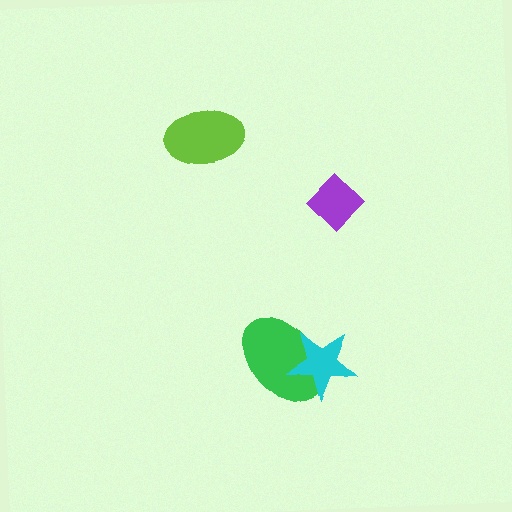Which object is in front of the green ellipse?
The cyan star is in front of the green ellipse.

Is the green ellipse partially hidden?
Yes, it is partially covered by another shape.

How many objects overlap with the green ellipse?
1 object overlaps with the green ellipse.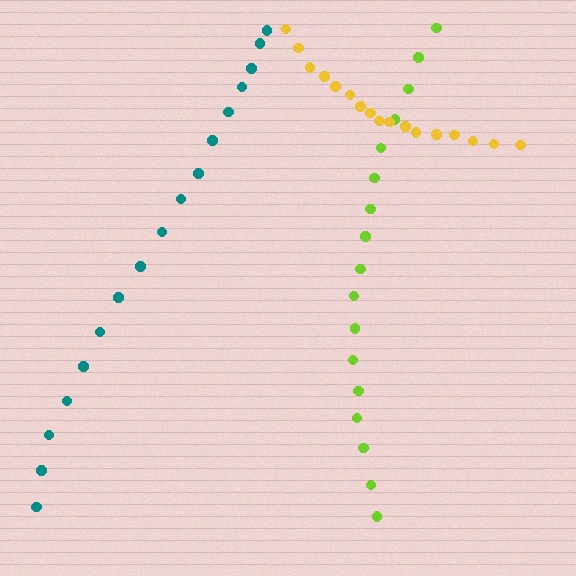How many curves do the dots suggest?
There are 3 distinct paths.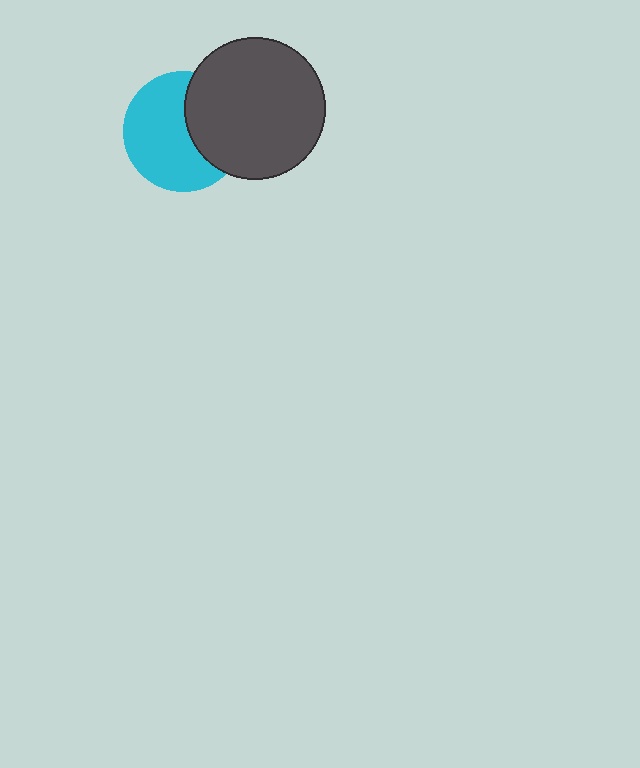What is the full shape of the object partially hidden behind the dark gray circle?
The partially hidden object is a cyan circle.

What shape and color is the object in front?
The object in front is a dark gray circle.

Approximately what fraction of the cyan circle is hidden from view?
Roughly 37% of the cyan circle is hidden behind the dark gray circle.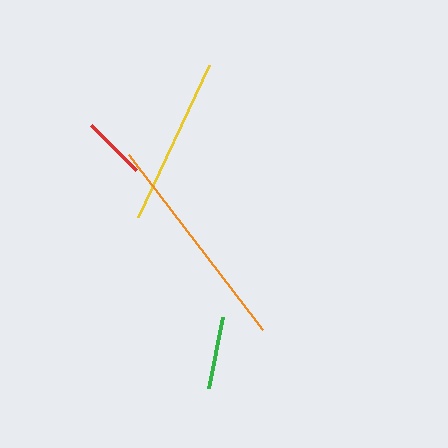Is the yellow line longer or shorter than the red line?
The yellow line is longer than the red line.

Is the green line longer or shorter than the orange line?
The orange line is longer than the green line.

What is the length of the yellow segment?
The yellow segment is approximately 168 pixels long.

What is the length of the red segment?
The red segment is approximately 64 pixels long.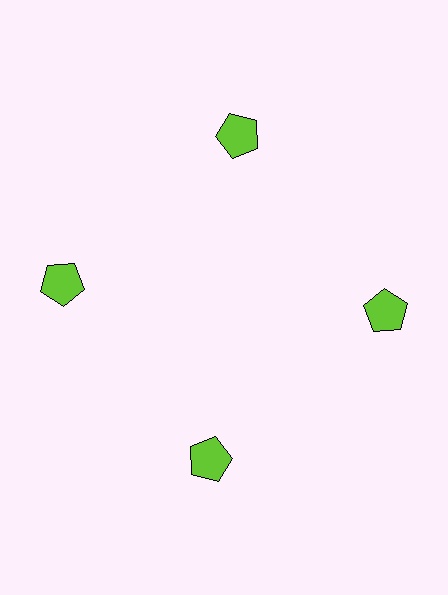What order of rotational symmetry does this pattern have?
This pattern has 4-fold rotational symmetry.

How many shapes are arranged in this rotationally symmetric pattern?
There are 4 shapes, arranged in 4 groups of 1.